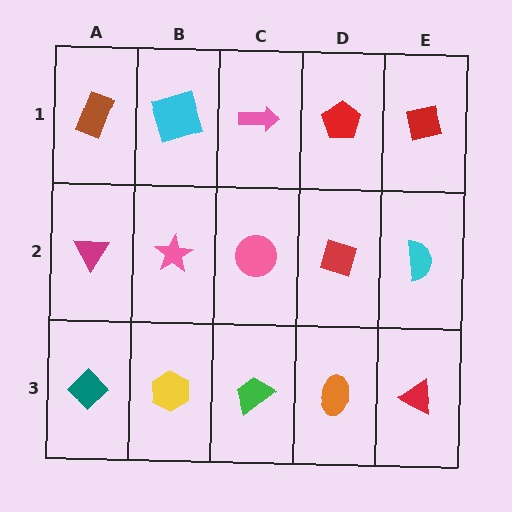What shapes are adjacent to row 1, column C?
A pink circle (row 2, column C), a cyan square (row 1, column B), a red pentagon (row 1, column D).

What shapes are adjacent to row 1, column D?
A red diamond (row 2, column D), a pink arrow (row 1, column C), a red square (row 1, column E).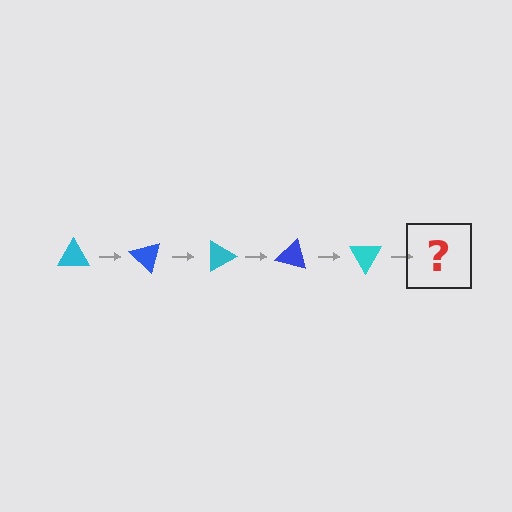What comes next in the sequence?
The next element should be a blue triangle, rotated 225 degrees from the start.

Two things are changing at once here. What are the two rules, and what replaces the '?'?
The two rules are that it rotates 45 degrees each step and the color cycles through cyan and blue. The '?' should be a blue triangle, rotated 225 degrees from the start.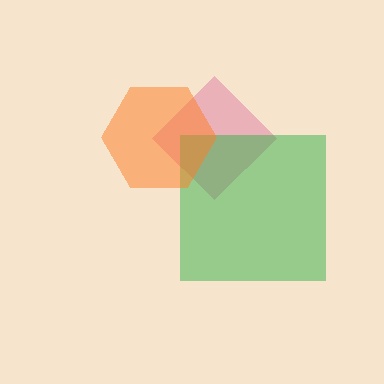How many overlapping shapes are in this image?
There are 3 overlapping shapes in the image.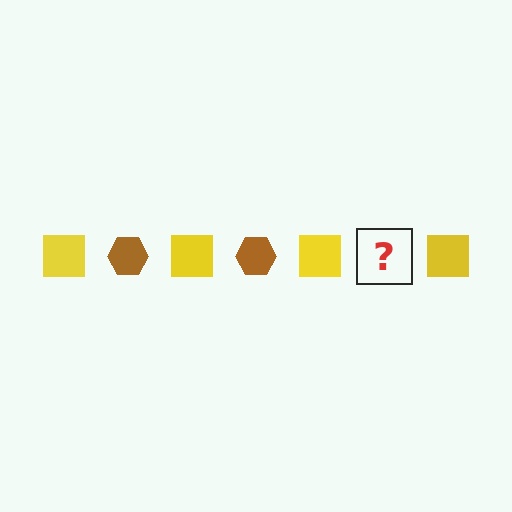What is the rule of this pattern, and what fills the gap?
The rule is that the pattern alternates between yellow square and brown hexagon. The gap should be filled with a brown hexagon.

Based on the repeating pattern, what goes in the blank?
The blank should be a brown hexagon.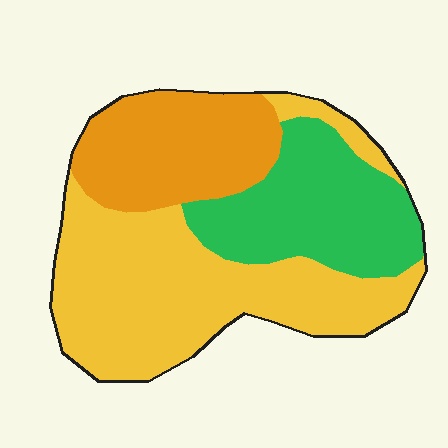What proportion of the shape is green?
Green covers roughly 25% of the shape.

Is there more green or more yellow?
Yellow.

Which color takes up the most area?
Yellow, at roughly 50%.